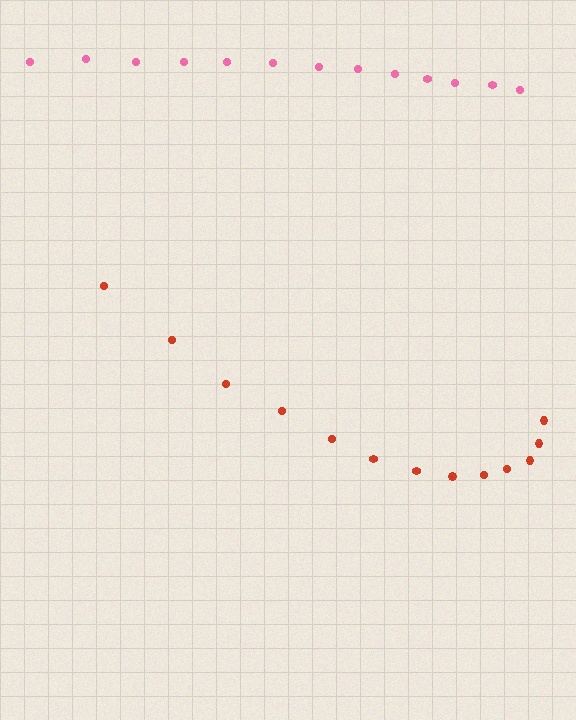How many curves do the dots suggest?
There are 2 distinct paths.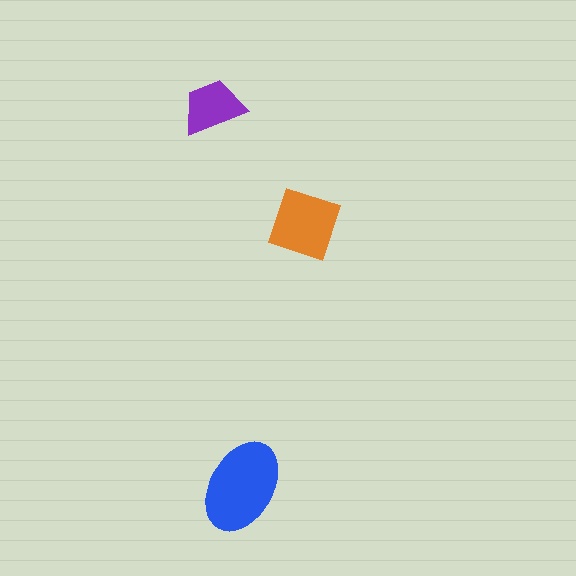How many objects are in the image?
There are 3 objects in the image.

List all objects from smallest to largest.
The purple trapezoid, the orange square, the blue ellipse.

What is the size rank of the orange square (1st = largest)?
2nd.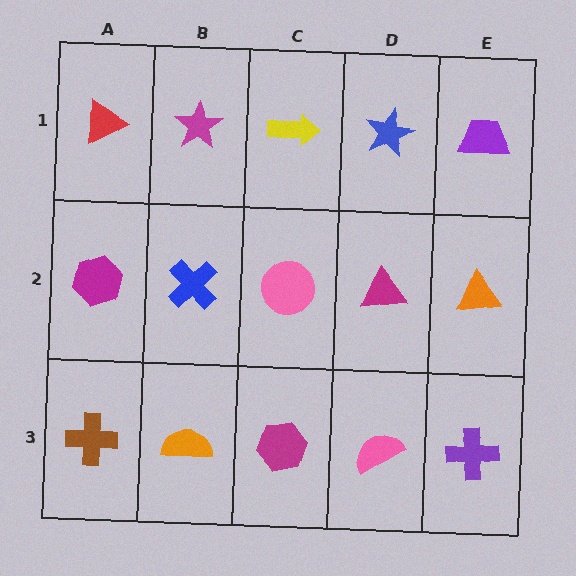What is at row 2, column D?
A magenta triangle.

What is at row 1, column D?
A blue star.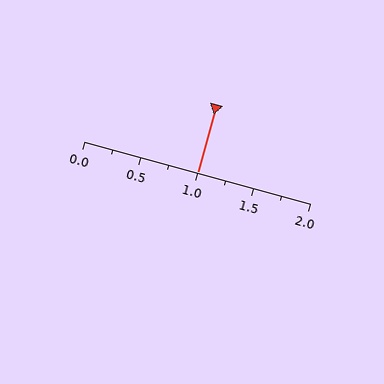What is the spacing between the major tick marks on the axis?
The major ticks are spaced 0.5 apart.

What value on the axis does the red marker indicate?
The marker indicates approximately 1.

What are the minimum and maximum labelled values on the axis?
The axis runs from 0.0 to 2.0.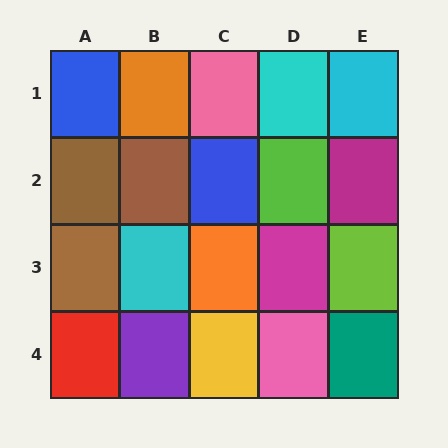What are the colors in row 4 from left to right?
Red, purple, yellow, pink, teal.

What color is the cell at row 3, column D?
Magenta.